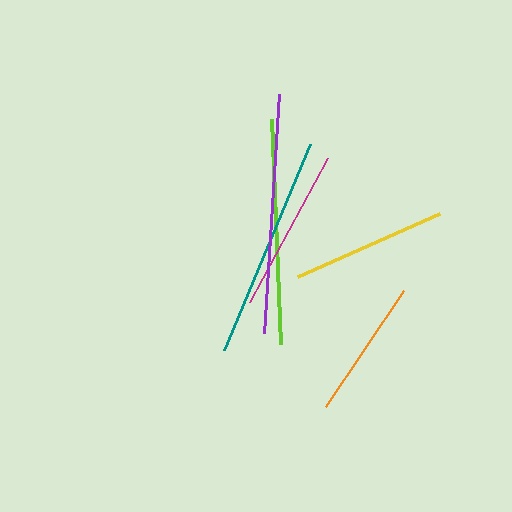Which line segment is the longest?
The purple line is the longest at approximately 239 pixels.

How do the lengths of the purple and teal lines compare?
The purple and teal lines are approximately the same length.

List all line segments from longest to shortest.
From longest to shortest: purple, lime, teal, magenta, yellow, orange.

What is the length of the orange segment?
The orange segment is approximately 140 pixels long.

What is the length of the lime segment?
The lime segment is approximately 226 pixels long.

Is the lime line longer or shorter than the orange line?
The lime line is longer than the orange line.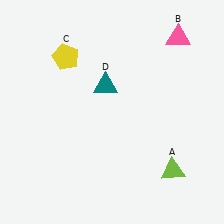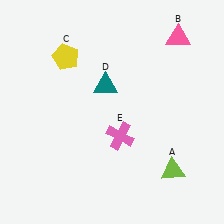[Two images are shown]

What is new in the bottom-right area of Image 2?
A pink cross (E) was added in the bottom-right area of Image 2.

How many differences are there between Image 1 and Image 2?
There is 1 difference between the two images.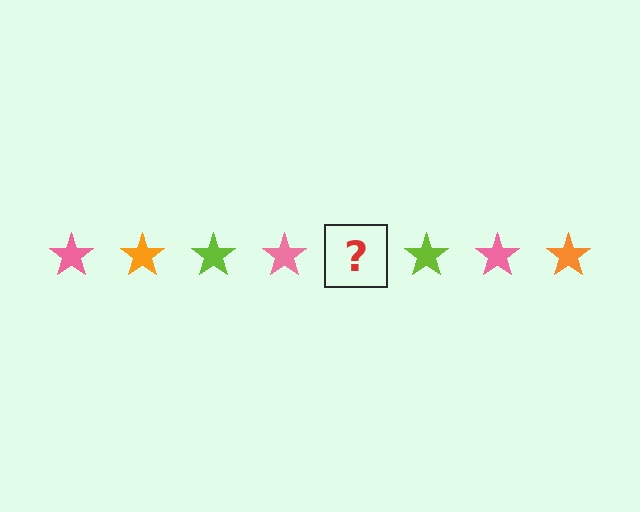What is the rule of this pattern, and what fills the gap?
The rule is that the pattern cycles through pink, orange, lime stars. The gap should be filled with an orange star.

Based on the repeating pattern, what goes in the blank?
The blank should be an orange star.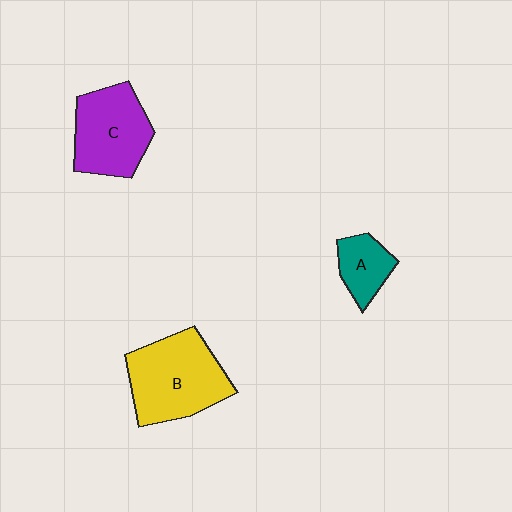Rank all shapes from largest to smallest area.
From largest to smallest: B (yellow), C (purple), A (teal).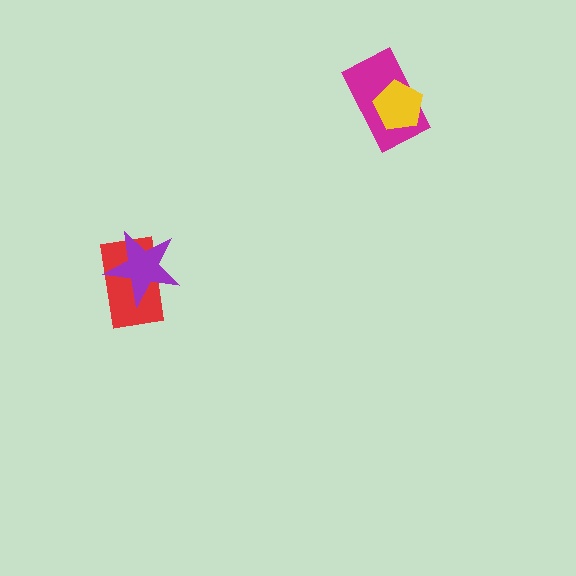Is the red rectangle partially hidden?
Yes, it is partially covered by another shape.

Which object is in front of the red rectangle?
The purple star is in front of the red rectangle.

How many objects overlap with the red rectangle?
1 object overlaps with the red rectangle.